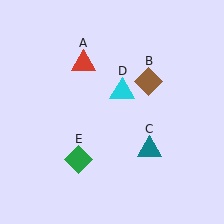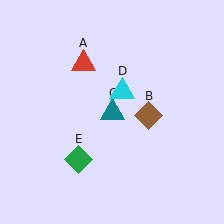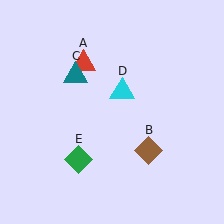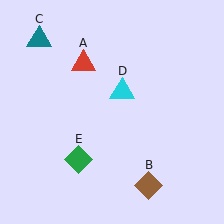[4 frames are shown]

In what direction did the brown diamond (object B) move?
The brown diamond (object B) moved down.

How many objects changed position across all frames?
2 objects changed position: brown diamond (object B), teal triangle (object C).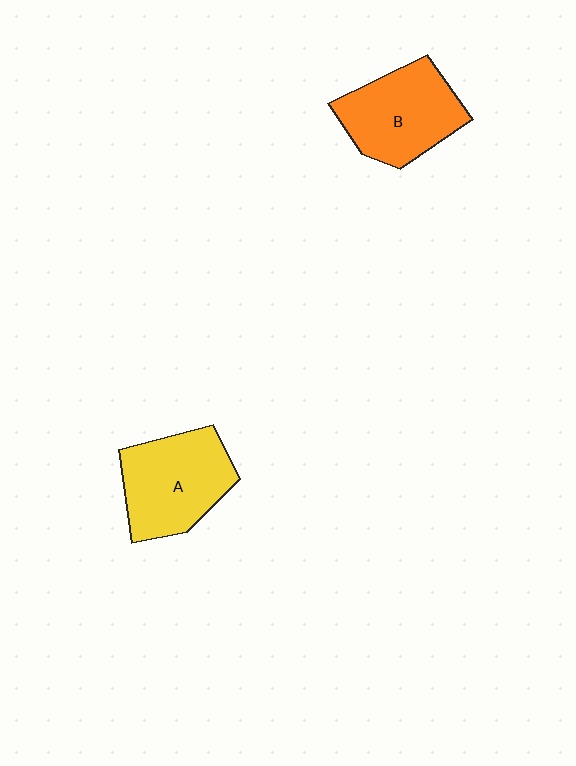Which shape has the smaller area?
Shape B (orange).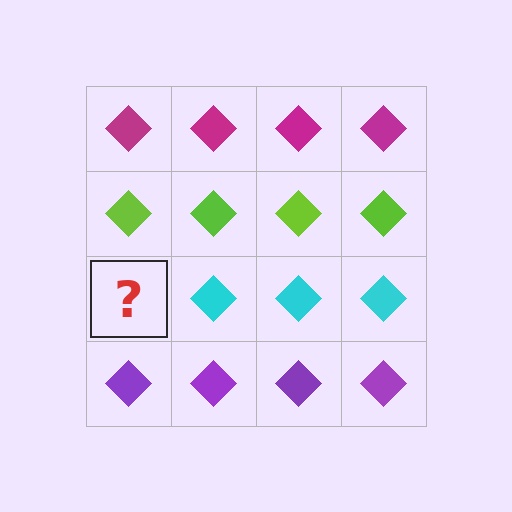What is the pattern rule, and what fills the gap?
The rule is that each row has a consistent color. The gap should be filled with a cyan diamond.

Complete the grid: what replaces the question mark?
The question mark should be replaced with a cyan diamond.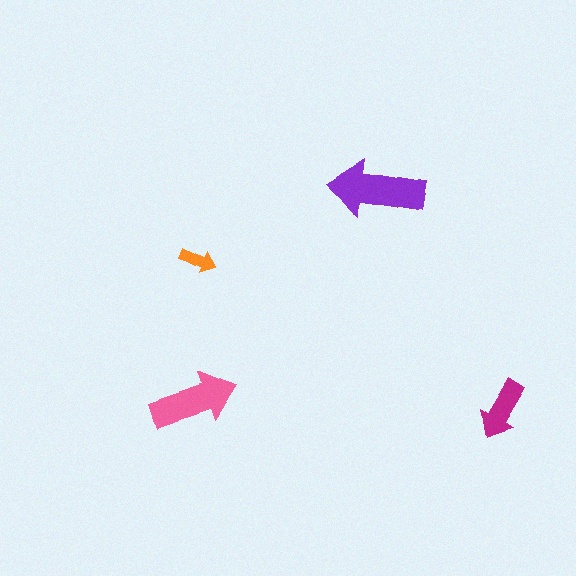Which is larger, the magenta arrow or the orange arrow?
The magenta one.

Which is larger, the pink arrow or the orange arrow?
The pink one.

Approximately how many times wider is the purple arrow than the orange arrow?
About 2.5 times wider.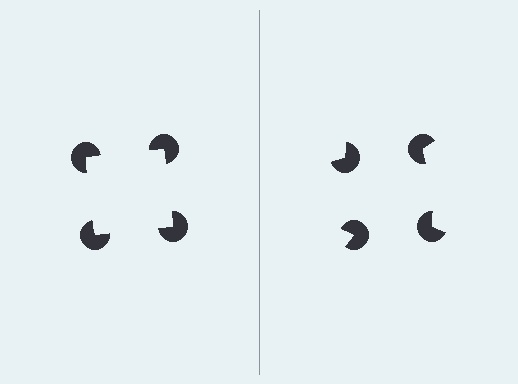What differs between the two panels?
The pac-man discs are positioned identically on both sides; only the wedge orientations differ. On the left they align to a square; on the right they are misaligned.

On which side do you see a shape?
An illusory square appears on the left side. On the right side the wedge cuts are rotated, so no coherent shape forms.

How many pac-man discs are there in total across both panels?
8 — 4 on each side.